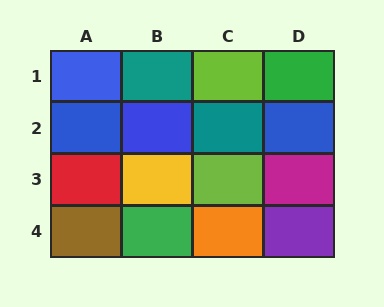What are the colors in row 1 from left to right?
Blue, teal, lime, green.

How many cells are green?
2 cells are green.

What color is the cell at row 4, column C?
Orange.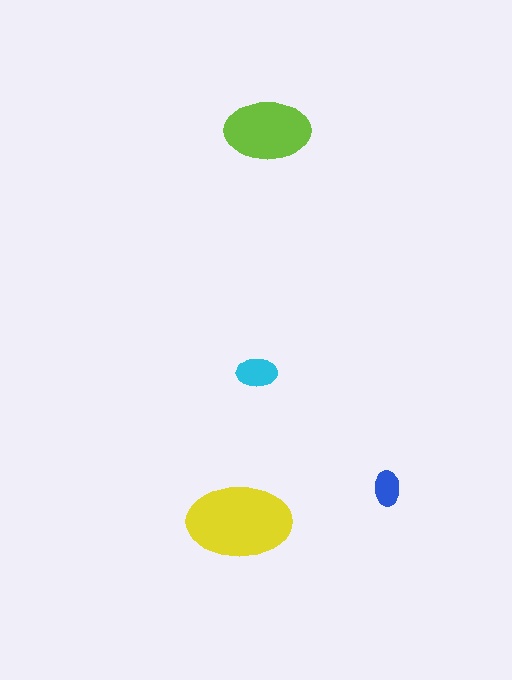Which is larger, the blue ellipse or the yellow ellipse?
The yellow one.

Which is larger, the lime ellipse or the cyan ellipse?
The lime one.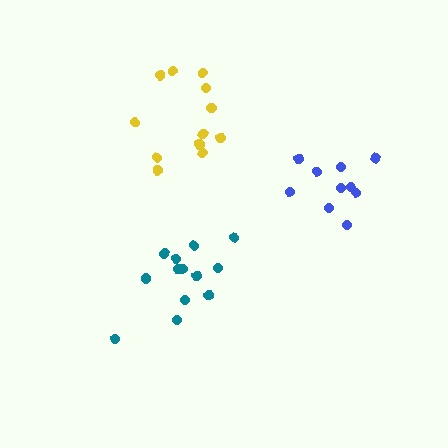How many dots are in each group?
Group 1: 10 dots, Group 2: 12 dots, Group 3: 13 dots (35 total).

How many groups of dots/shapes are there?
There are 3 groups.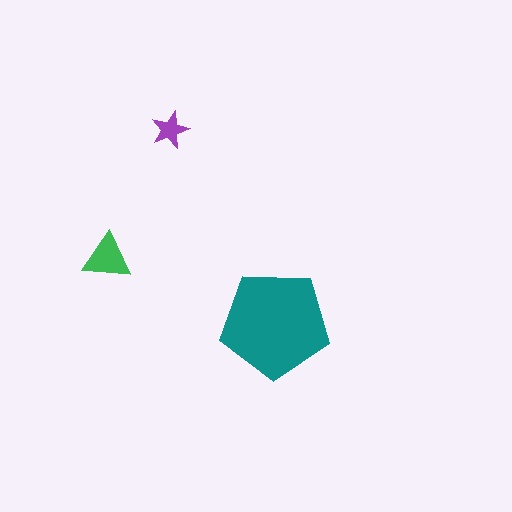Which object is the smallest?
The purple star.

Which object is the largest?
The teal pentagon.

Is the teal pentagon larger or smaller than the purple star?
Larger.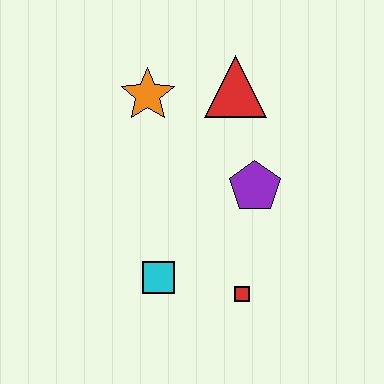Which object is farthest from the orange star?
The red square is farthest from the orange star.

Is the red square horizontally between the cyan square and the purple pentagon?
Yes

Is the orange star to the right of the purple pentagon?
No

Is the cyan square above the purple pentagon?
No